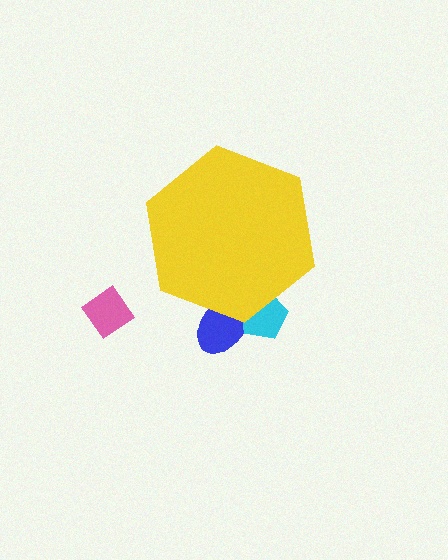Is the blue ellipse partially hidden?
Yes, the blue ellipse is partially hidden behind the yellow hexagon.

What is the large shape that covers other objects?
A yellow hexagon.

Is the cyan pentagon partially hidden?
Yes, the cyan pentagon is partially hidden behind the yellow hexagon.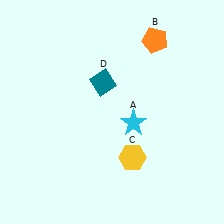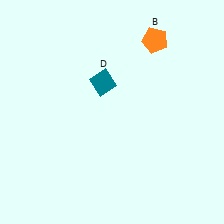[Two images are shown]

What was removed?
The cyan star (A), the yellow hexagon (C) were removed in Image 2.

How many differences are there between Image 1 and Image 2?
There are 2 differences between the two images.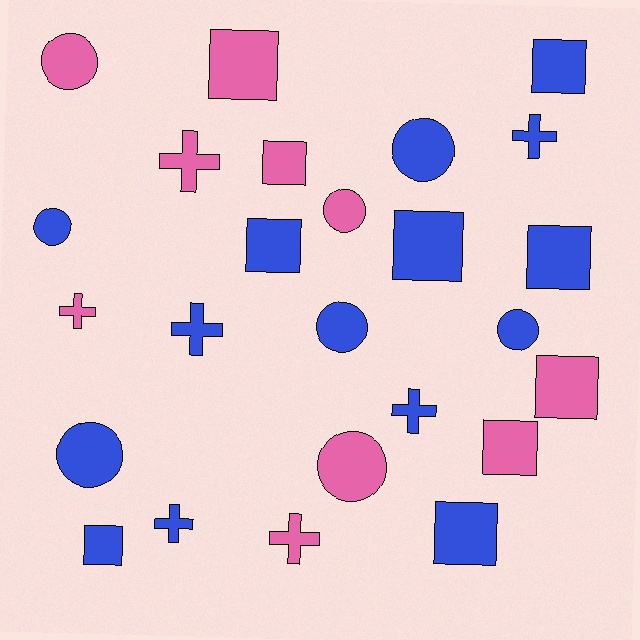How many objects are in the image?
There are 25 objects.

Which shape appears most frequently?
Square, with 10 objects.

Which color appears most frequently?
Blue, with 15 objects.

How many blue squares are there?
There are 6 blue squares.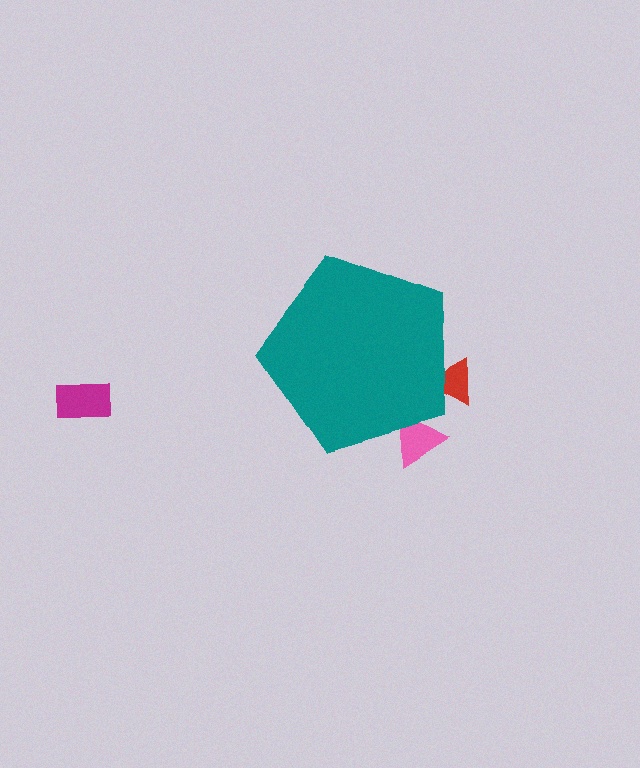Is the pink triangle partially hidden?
Yes, the pink triangle is partially hidden behind the teal pentagon.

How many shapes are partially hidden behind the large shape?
2 shapes are partially hidden.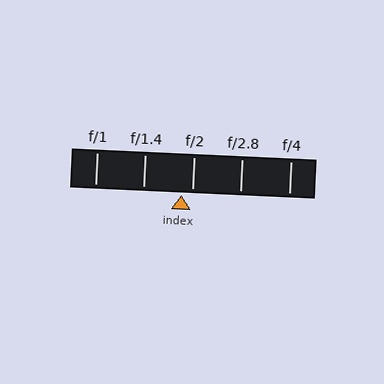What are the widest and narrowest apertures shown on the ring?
The widest aperture shown is f/1 and the narrowest is f/4.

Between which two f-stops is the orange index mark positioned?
The index mark is between f/1.4 and f/2.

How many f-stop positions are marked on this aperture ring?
There are 5 f-stop positions marked.